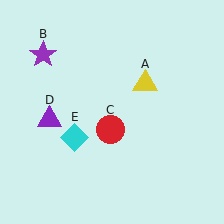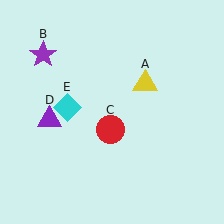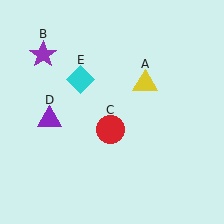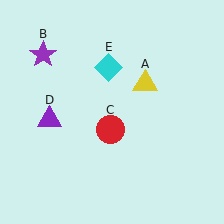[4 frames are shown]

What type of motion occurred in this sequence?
The cyan diamond (object E) rotated clockwise around the center of the scene.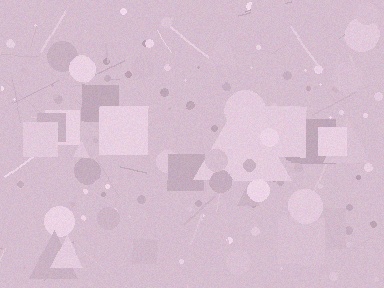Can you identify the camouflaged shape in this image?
The camouflaged shape is a triangle.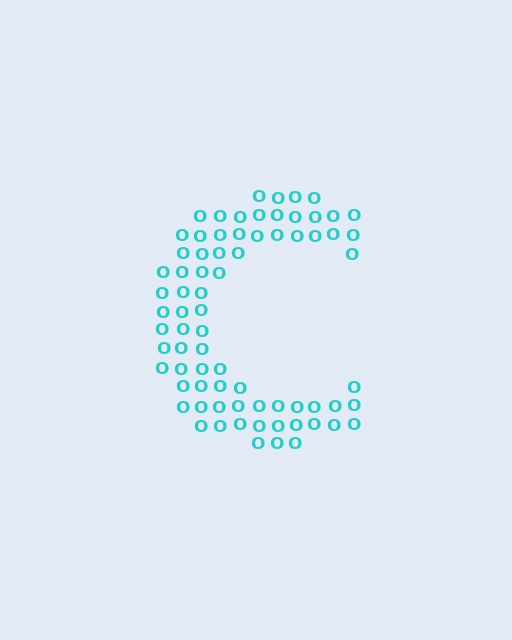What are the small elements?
The small elements are letter O's.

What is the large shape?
The large shape is the letter C.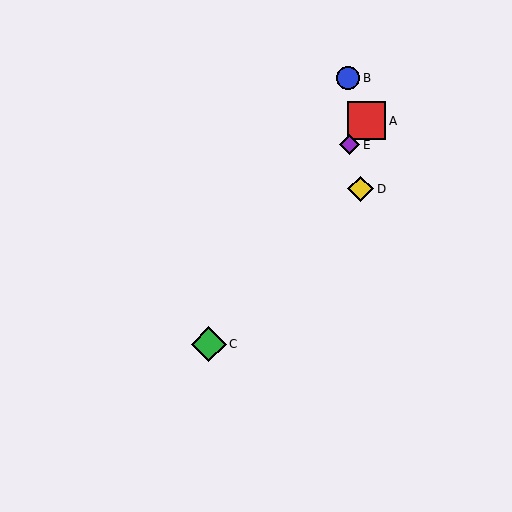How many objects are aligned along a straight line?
3 objects (A, C, E) are aligned along a straight line.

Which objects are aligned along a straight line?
Objects A, C, E are aligned along a straight line.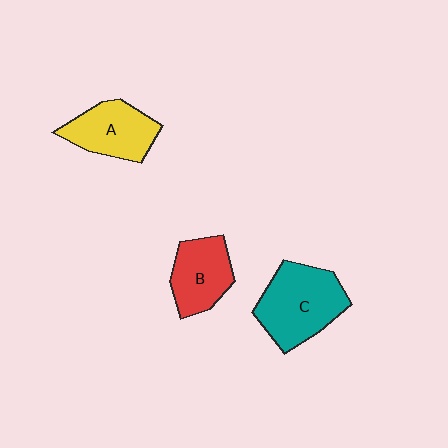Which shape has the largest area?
Shape C (teal).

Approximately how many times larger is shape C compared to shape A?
Approximately 1.3 times.